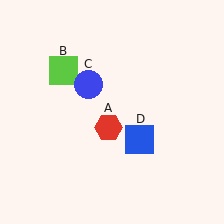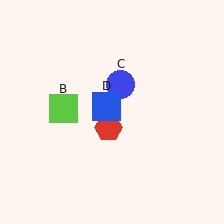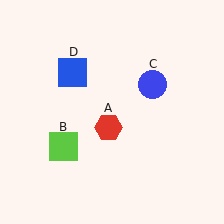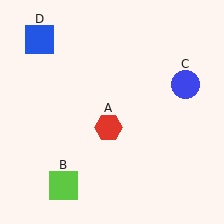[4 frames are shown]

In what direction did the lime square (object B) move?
The lime square (object B) moved down.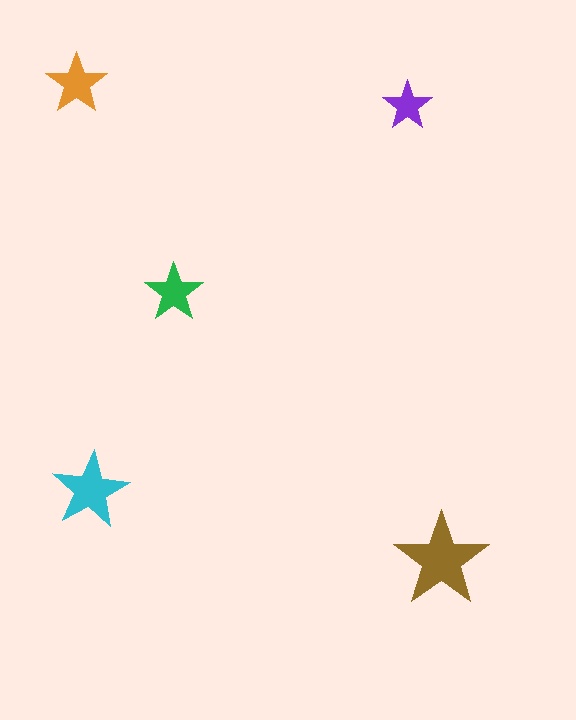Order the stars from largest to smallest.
the brown one, the cyan one, the orange one, the green one, the purple one.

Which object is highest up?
The orange star is topmost.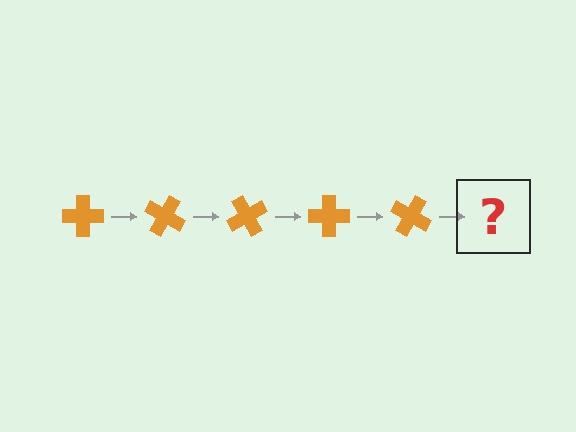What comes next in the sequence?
The next element should be an orange cross rotated 150 degrees.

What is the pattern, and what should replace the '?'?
The pattern is that the cross rotates 30 degrees each step. The '?' should be an orange cross rotated 150 degrees.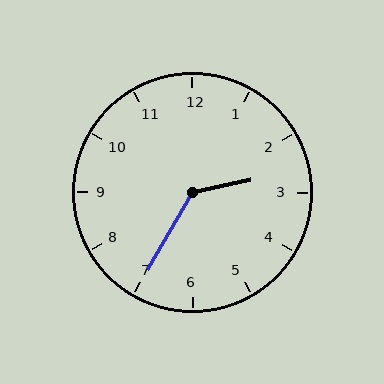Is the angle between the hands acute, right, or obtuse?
It is obtuse.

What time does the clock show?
2:35.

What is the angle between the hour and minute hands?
Approximately 132 degrees.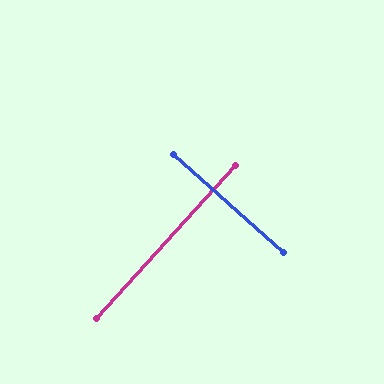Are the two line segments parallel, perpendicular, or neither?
Perpendicular — they meet at approximately 90°.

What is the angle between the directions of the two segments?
Approximately 90 degrees.